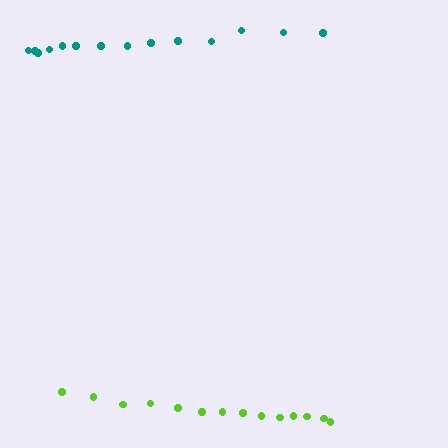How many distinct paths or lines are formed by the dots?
There are 2 distinct paths.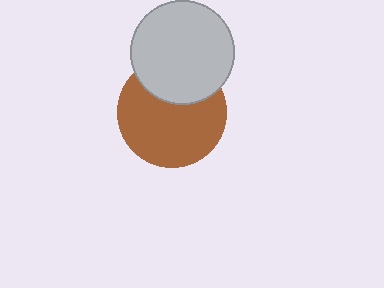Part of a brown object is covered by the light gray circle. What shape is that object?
It is a circle.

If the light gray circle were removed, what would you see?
You would see the complete brown circle.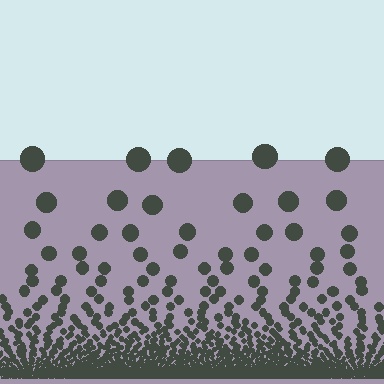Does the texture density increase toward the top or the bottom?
Density increases toward the bottom.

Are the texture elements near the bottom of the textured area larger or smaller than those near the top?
Smaller. The gradient is inverted — elements near the bottom are smaller and denser.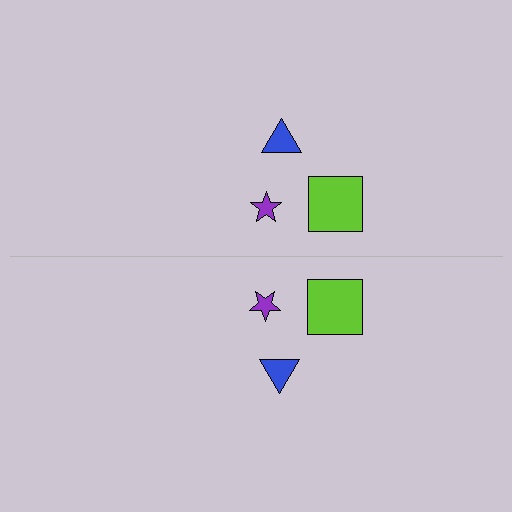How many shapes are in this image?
There are 6 shapes in this image.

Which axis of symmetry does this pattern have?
The pattern has a horizontal axis of symmetry running through the center of the image.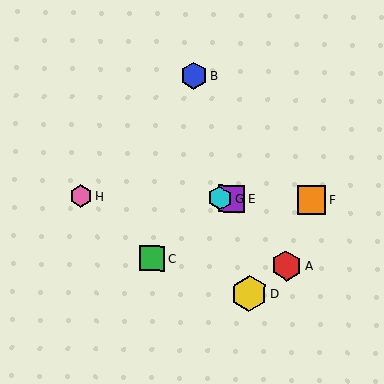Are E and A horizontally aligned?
No, E is at y≈198 and A is at y≈266.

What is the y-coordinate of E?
Object E is at y≈198.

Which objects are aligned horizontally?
Objects E, F, G, H are aligned horizontally.